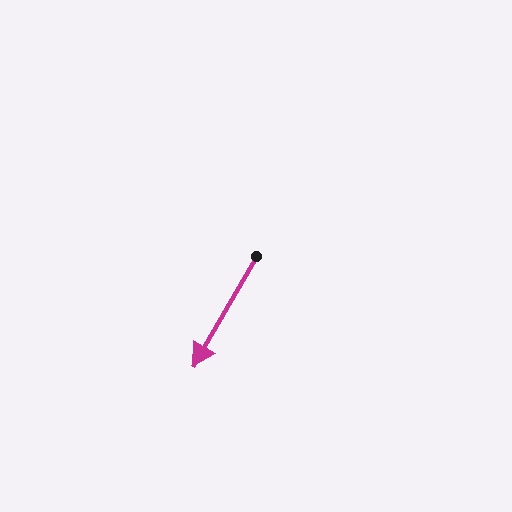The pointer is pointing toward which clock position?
Roughly 7 o'clock.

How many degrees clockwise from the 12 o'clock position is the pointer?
Approximately 210 degrees.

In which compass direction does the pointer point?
Southwest.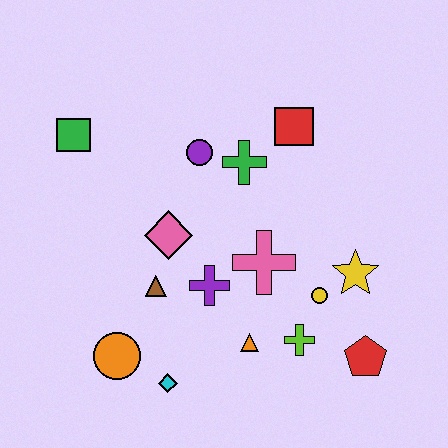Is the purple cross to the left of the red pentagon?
Yes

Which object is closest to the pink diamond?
The brown triangle is closest to the pink diamond.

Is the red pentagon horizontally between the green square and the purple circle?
No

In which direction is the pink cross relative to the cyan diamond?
The pink cross is above the cyan diamond.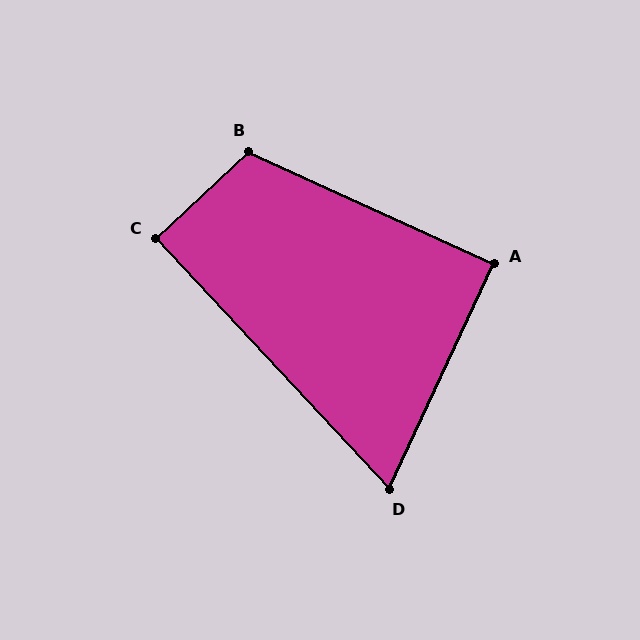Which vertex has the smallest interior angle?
D, at approximately 68 degrees.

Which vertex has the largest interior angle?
B, at approximately 112 degrees.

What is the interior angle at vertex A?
Approximately 90 degrees (approximately right).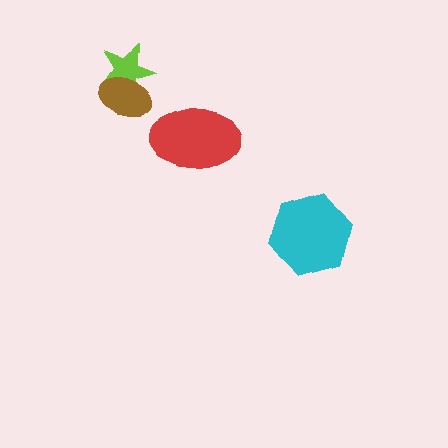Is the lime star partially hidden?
Yes, it is partially covered by another shape.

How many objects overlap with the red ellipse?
0 objects overlap with the red ellipse.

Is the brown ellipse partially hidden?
No, no other shape covers it.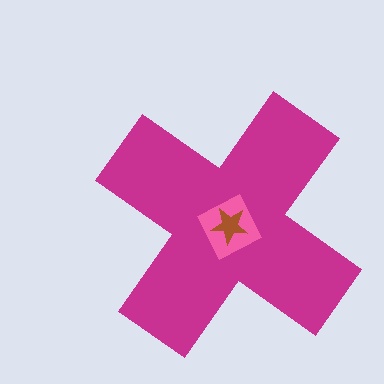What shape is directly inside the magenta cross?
The pink diamond.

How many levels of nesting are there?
3.